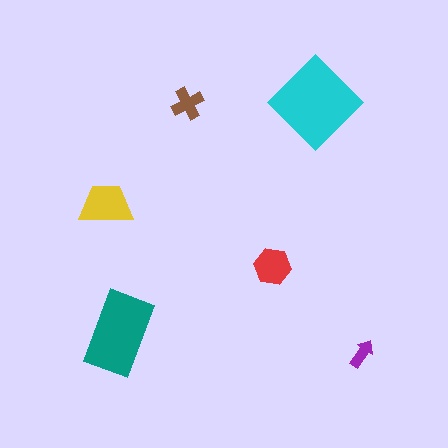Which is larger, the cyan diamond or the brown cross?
The cyan diamond.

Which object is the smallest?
The purple arrow.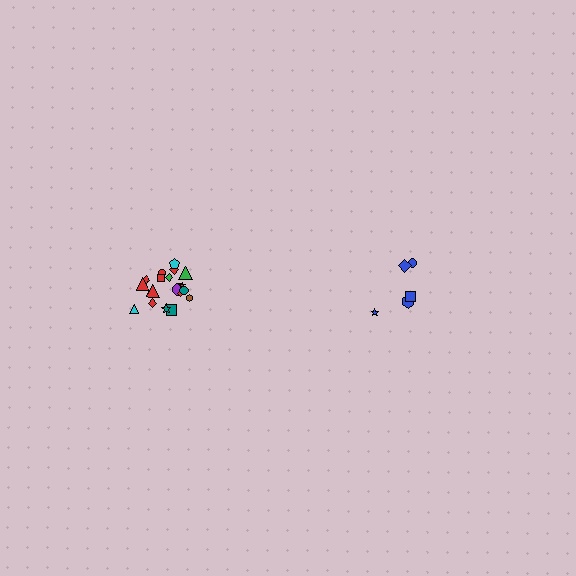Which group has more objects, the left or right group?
The left group.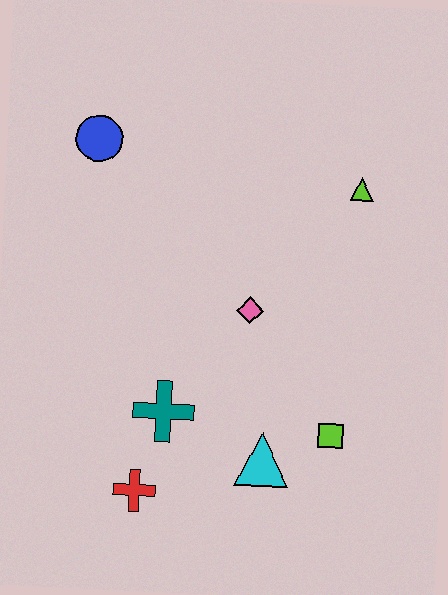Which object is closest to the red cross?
The teal cross is closest to the red cross.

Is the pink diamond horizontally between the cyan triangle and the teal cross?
Yes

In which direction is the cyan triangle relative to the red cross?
The cyan triangle is to the right of the red cross.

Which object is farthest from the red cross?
The lime triangle is farthest from the red cross.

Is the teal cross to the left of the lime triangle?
Yes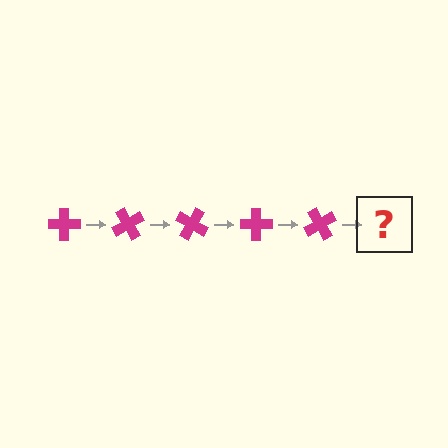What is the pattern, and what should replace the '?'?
The pattern is that the cross rotates 60 degrees each step. The '?' should be a magenta cross rotated 300 degrees.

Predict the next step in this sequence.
The next step is a magenta cross rotated 300 degrees.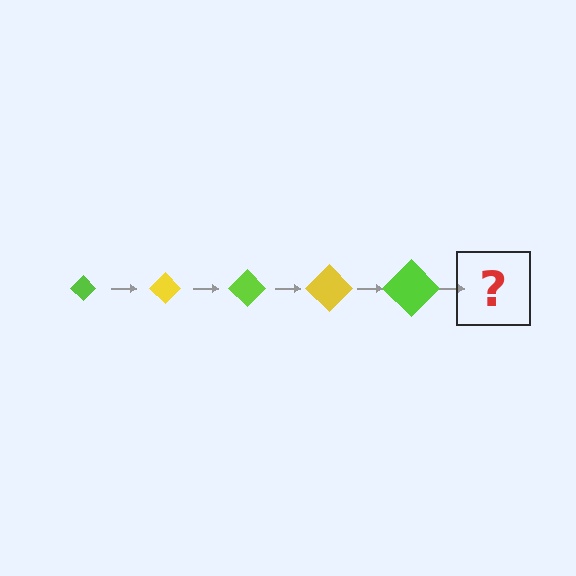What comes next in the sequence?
The next element should be a yellow diamond, larger than the previous one.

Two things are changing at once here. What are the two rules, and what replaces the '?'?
The two rules are that the diamond grows larger each step and the color cycles through lime and yellow. The '?' should be a yellow diamond, larger than the previous one.